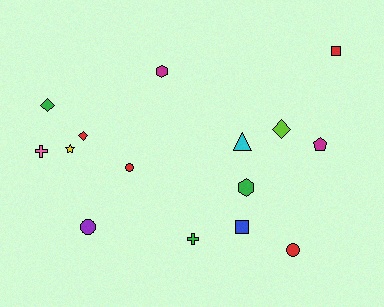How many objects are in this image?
There are 15 objects.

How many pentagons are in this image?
There is 1 pentagon.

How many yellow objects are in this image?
There is 1 yellow object.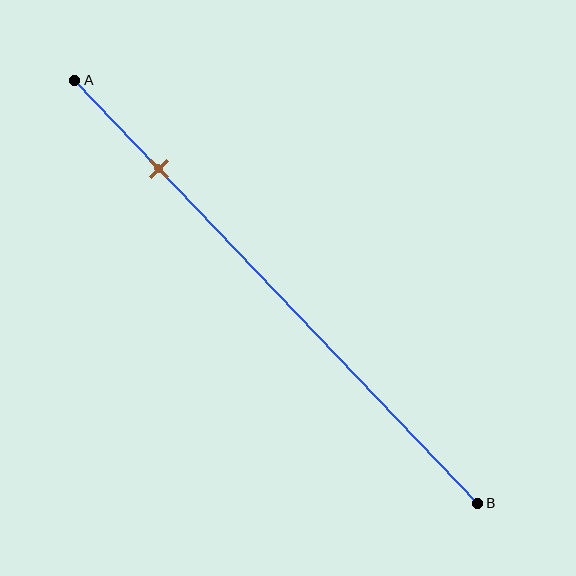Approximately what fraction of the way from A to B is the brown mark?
The brown mark is approximately 20% of the way from A to B.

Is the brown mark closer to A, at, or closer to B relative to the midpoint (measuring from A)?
The brown mark is closer to point A than the midpoint of segment AB.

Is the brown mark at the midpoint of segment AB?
No, the mark is at about 20% from A, not at the 50% midpoint.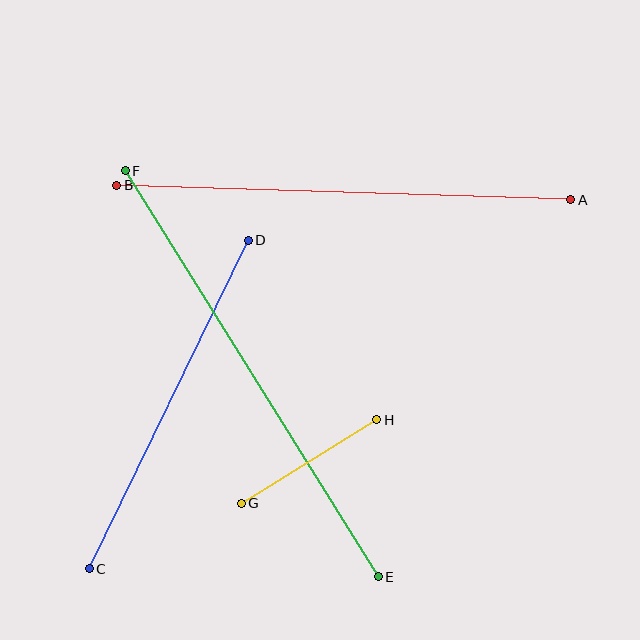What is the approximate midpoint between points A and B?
The midpoint is at approximately (344, 193) pixels.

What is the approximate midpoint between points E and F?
The midpoint is at approximately (252, 374) pixels.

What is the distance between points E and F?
The distance is approximately 478 pixels.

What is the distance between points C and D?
The distance is approximately 365 pixels.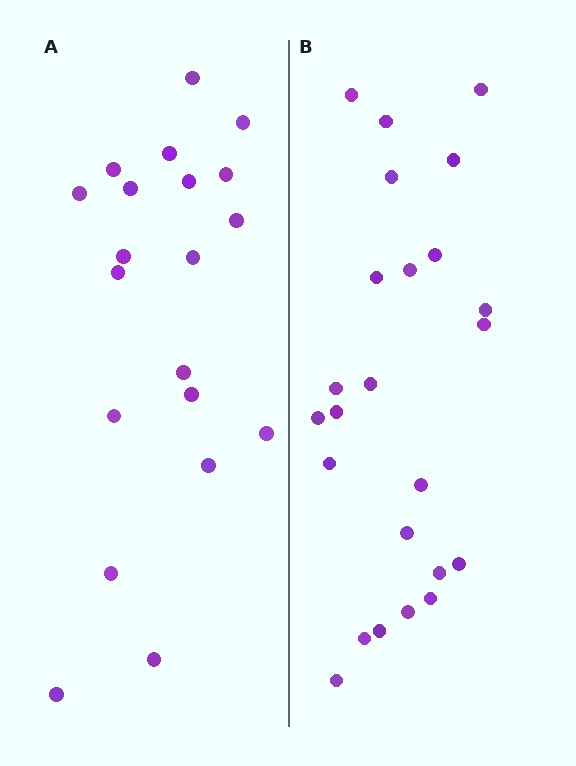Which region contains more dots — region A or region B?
Region B (the right region) has more dots.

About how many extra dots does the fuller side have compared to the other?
Region B has about 4 more dots than region A.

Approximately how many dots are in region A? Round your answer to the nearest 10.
About 20 dots.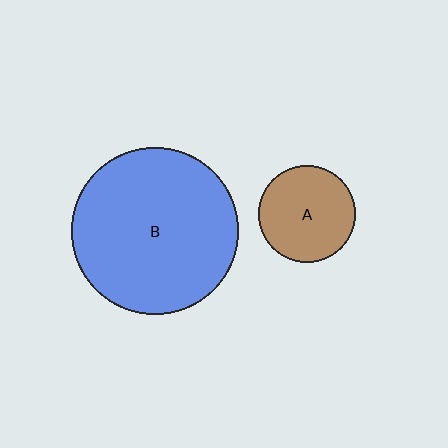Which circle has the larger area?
Circle B (blue).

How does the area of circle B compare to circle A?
Approximately 3.0 times.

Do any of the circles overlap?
No, none of the circles overlap.